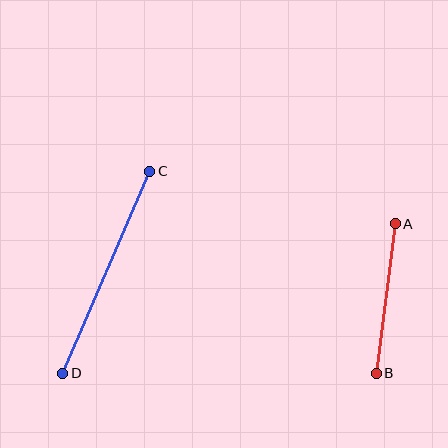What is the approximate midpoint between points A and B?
The midpoint is at approximately (386, 298) pixels.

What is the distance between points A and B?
The distance is approximately 151 pixels.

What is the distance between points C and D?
The distance is approximately 220 pixels.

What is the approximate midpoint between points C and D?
The midpoint is at approximately (106, 272) pixels.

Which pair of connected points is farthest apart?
Points C and D are farthest apart.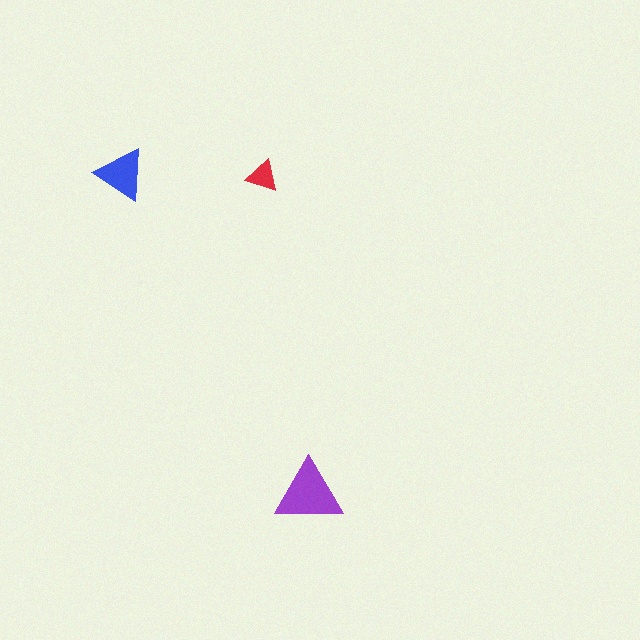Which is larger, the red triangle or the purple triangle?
The purple one.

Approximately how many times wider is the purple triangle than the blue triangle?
About 1.5 times wider.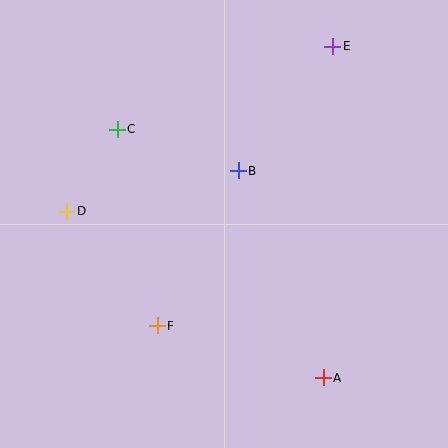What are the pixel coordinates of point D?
Point D is at (67, 211).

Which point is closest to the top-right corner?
Point E is closest to the top-right corner.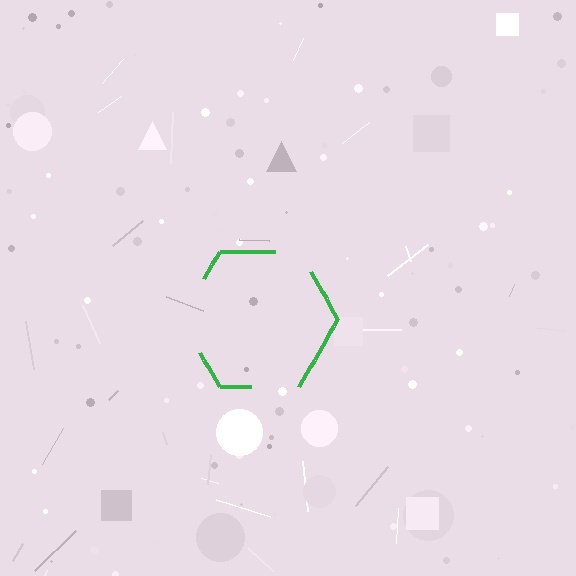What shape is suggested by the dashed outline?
The dashed outline suggests a hexagon.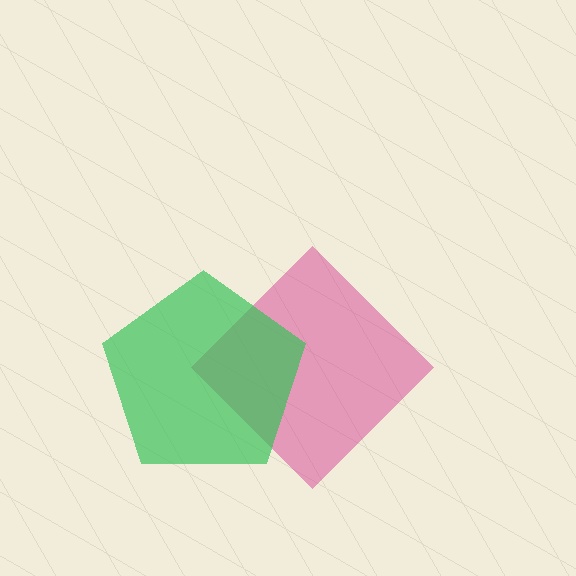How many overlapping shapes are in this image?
There are 2 overlapping shapes in the image.